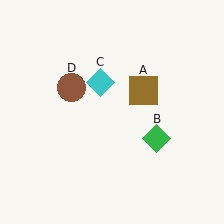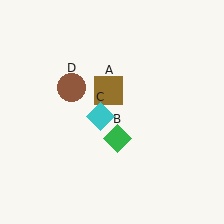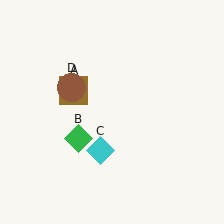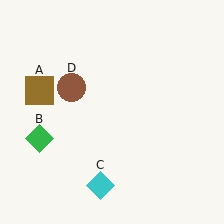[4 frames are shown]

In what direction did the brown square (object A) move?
The brown square (object A) moved left.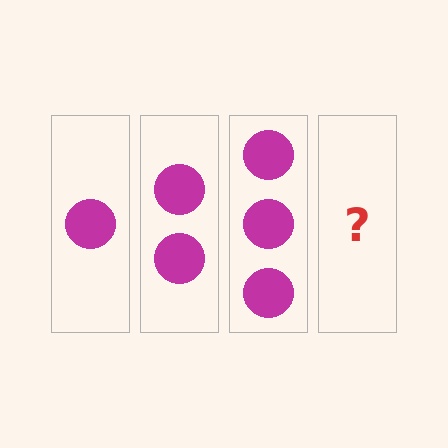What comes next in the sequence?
The next element should be 4 circles.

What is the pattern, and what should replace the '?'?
The pattern is that each step adds one more circle. The '?' should be 4 circles.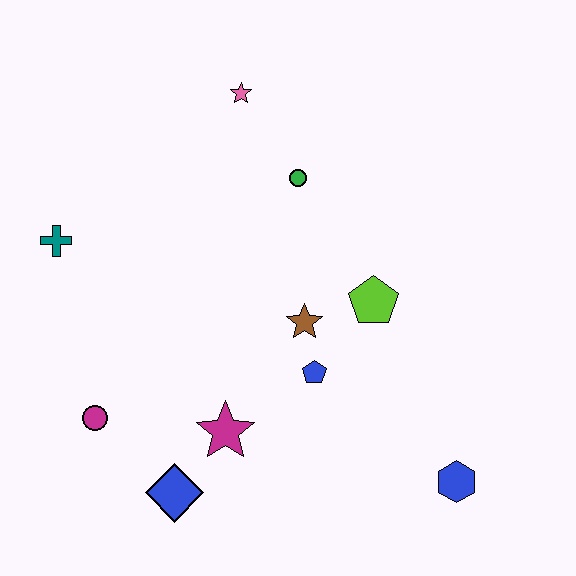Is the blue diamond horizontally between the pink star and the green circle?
No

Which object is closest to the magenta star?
The blue diamond is closest to the magenta star.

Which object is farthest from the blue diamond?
The pink star is farthest from the blue diamond.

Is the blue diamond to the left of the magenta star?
Yes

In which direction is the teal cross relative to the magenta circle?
The teal cross is above the magenta circle.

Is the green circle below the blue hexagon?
No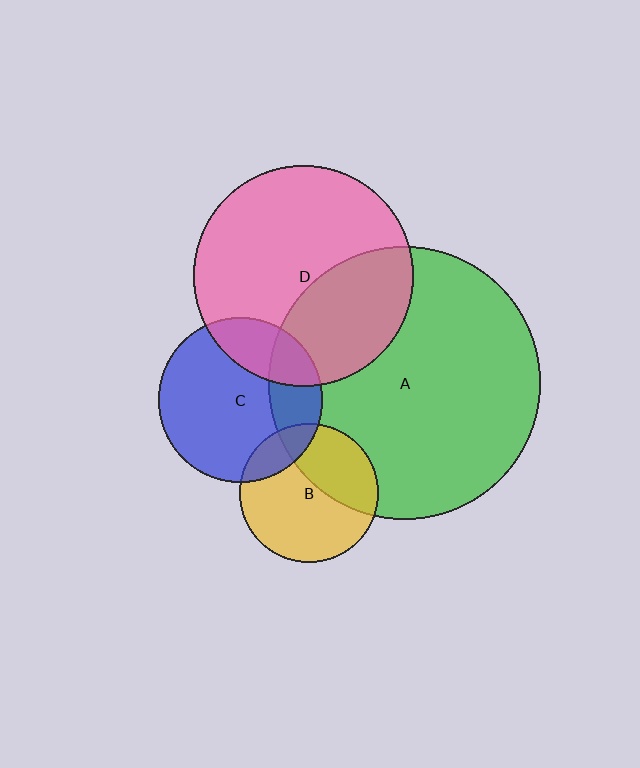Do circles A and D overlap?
Yes.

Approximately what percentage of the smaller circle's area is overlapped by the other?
Approximately 35%.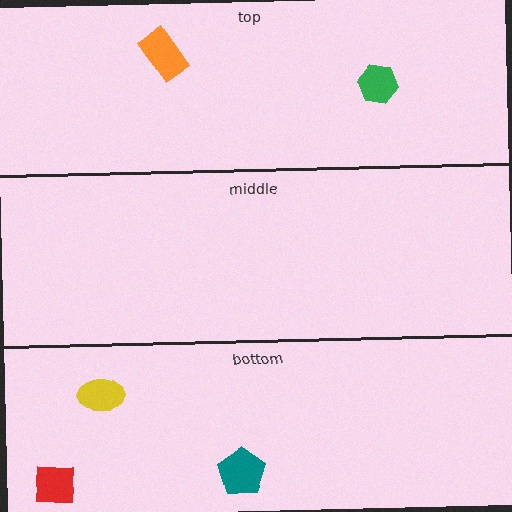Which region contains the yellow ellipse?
The bottom region.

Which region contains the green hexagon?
The top region.